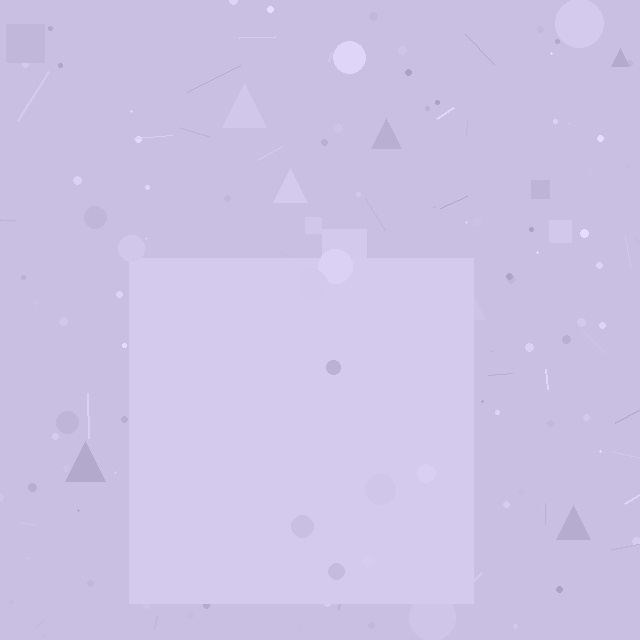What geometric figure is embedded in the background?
A square is embedded in the background.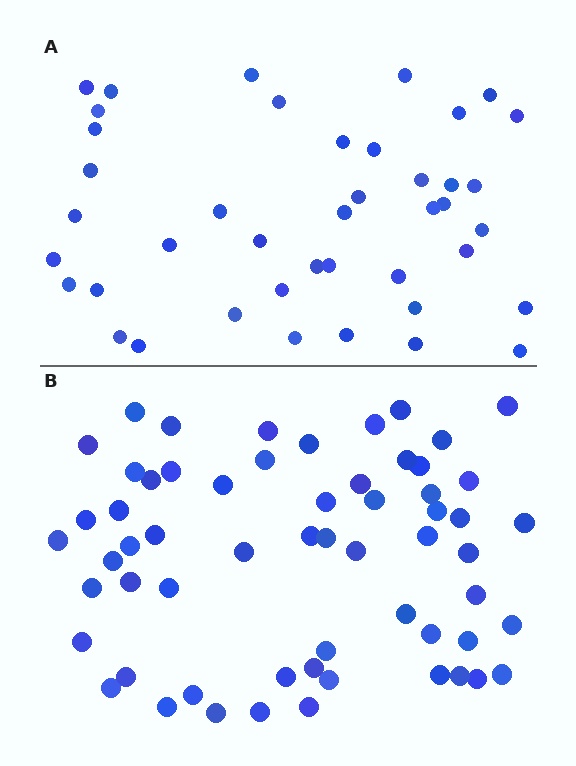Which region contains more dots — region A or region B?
Region B (the bottom region) has more dots.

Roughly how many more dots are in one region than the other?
Region B has approximately 20 more dots than region A.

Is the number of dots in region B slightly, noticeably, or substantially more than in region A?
Region B has noticeably more, but not dramatically so. The ratio is roughly 1.4 to 1.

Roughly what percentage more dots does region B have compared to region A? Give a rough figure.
About 45% more.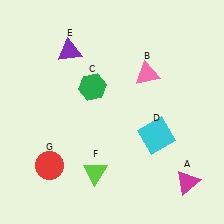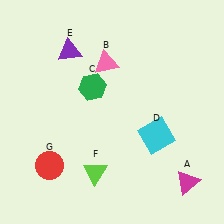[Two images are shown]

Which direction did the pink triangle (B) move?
The pink triangle (B) moved left.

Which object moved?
The pink triangle (B) moved left.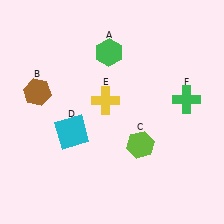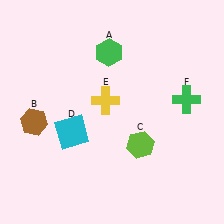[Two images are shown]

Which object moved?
The brown hexagon (B) moved down.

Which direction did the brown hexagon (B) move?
The brown hexagon (B) moved down.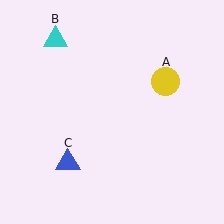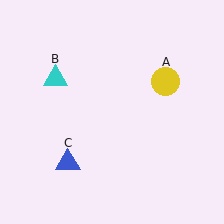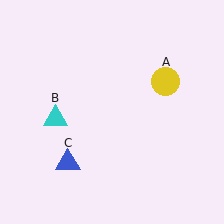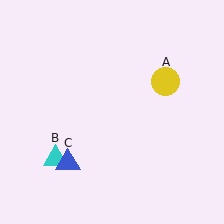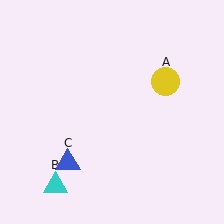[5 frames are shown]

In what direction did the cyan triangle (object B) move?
The cyan triangle (object B) moved down.